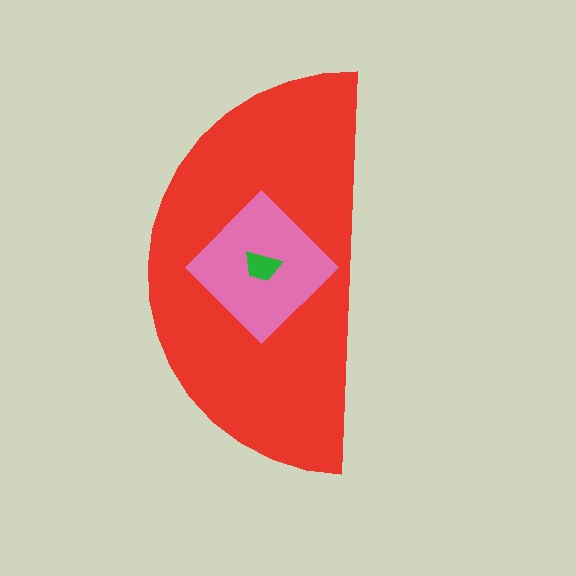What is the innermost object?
The green trapezoid.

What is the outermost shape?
The red semicircle.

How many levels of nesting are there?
3.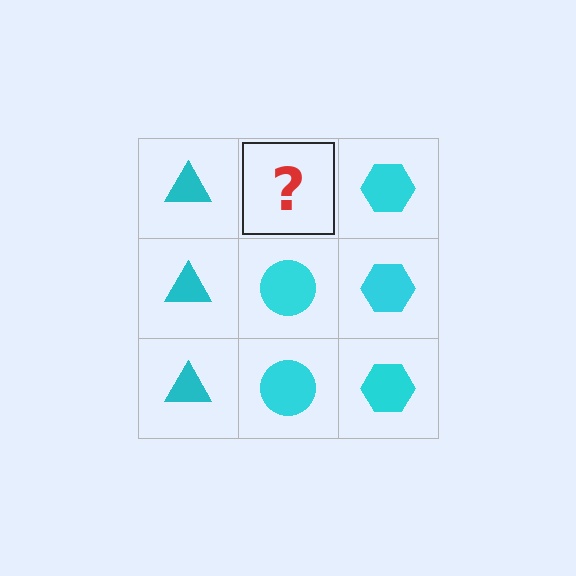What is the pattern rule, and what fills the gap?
The rule is that each column has a consistent shape. The gap should be filled with a cyan circle.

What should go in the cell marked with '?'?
The missing cell should contain a cyan circle.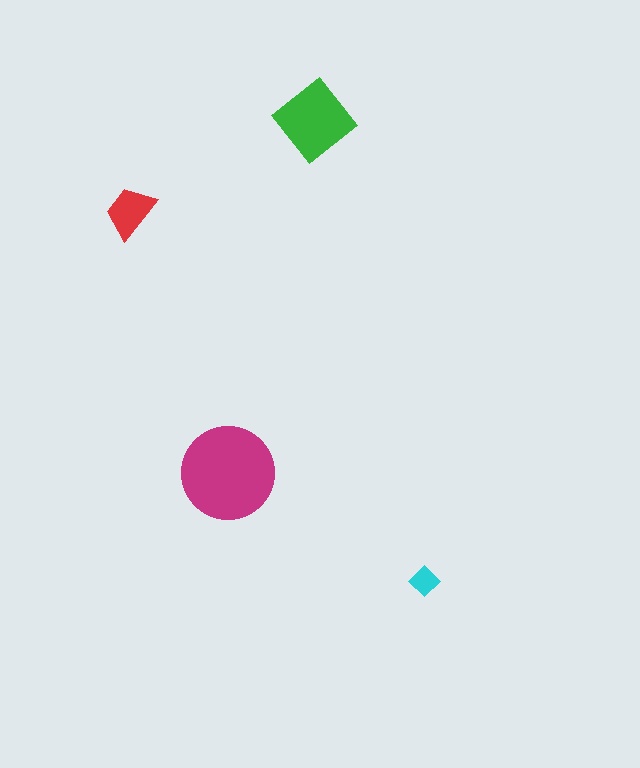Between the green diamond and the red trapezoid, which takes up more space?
The green diamond.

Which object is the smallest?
The cyan diamond.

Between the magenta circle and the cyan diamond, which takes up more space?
The magenta circle.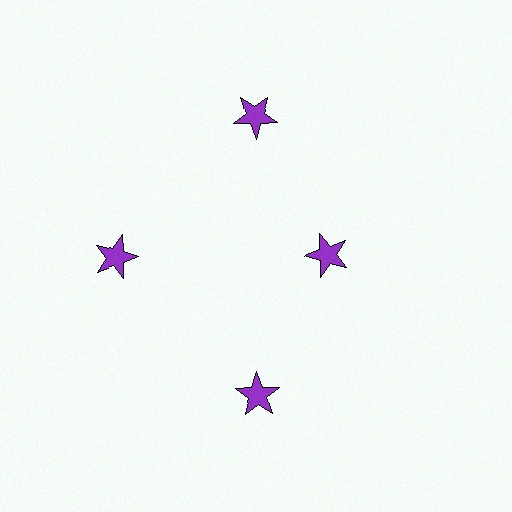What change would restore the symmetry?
The symmetry would be restored by moving it outward, back onto the ring so that all 4 stars sit at equal angles and equal distance from the center.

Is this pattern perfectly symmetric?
No. The 4 purple stars are arranged in a ring, but one element near the 3 o'clock position is pulled inward toward the center, breaking the 4-fold rotational symmetry.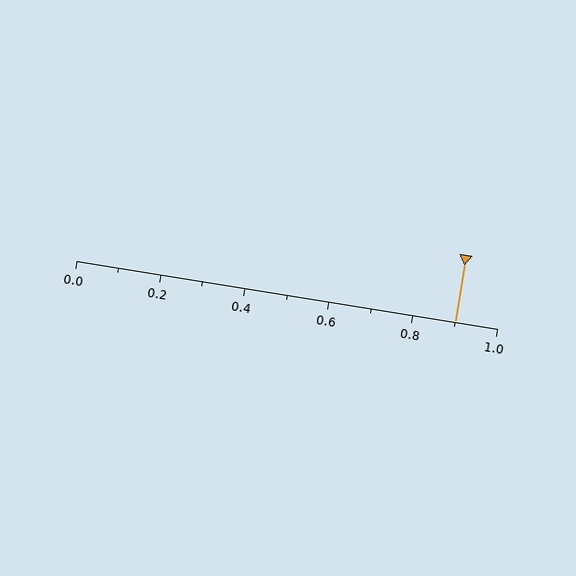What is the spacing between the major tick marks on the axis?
The major ticks are spaced 0.2 apart.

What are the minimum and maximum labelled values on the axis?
The axis runs from 0.0 to 1.0.